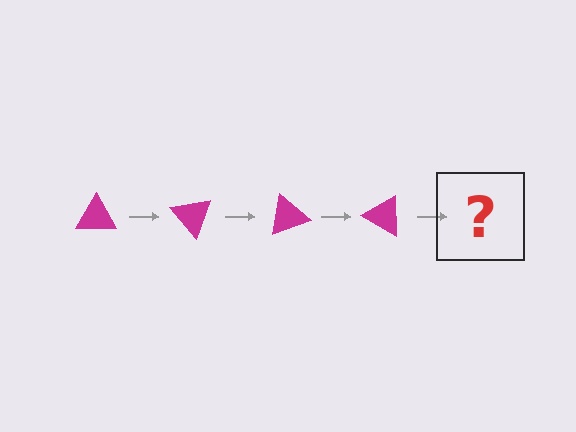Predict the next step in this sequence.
The next step is a magenta triangle rotated 200 degrees.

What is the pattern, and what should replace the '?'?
The pattern is that the triangle rotates 50 degrees each step. The '?' should be a magenta triangle rotated 200 degrees.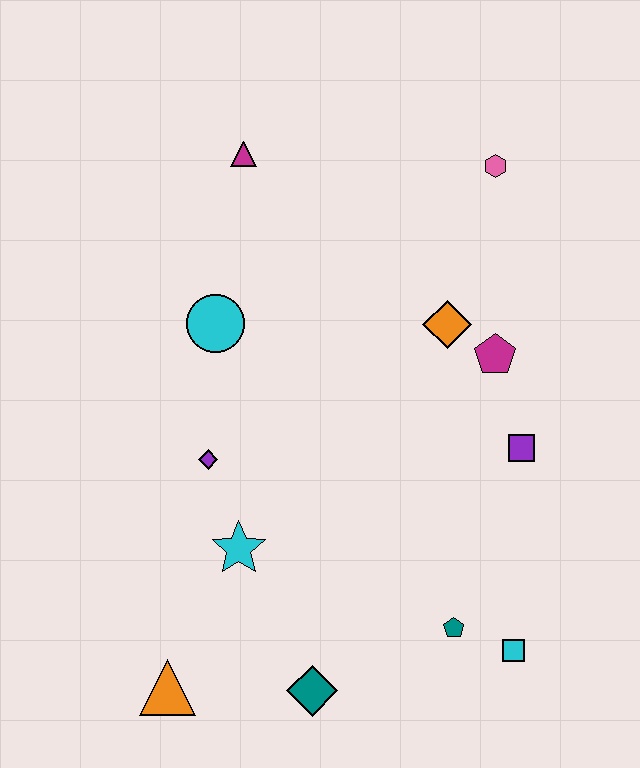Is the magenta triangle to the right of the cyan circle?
Yes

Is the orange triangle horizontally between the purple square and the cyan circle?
No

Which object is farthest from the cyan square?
The magenta triangle is farthest from the cyan square.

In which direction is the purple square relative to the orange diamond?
The purple square is below the orange diamond.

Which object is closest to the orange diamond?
The magenta pentagon is closest to the orange diamond.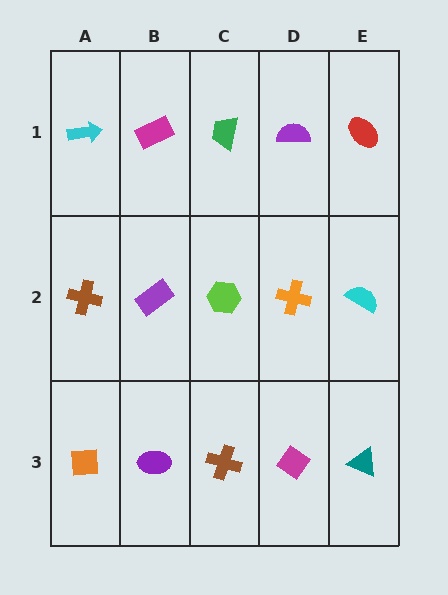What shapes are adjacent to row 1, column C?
A lime hexagon (row 2, column C), a magenta rectangle (row 1, column B), a purple semicircle (row 1, column D).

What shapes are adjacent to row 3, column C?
A lime hexagon (row 2, column C), a purple ellipse (row 3, column B), a magenta diamond (row 3, column D).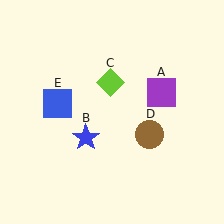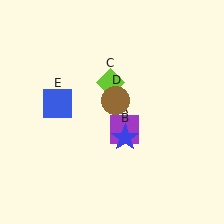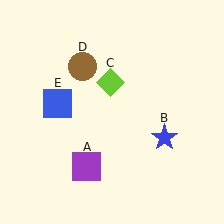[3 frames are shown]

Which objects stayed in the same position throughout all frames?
Lime diamond (object C) and blue square (object E) remained stationary.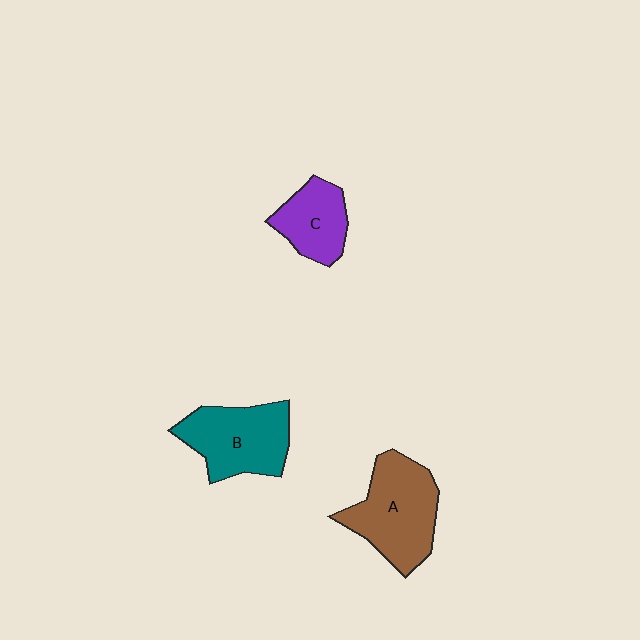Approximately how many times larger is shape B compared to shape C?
Approximately 1.5 times.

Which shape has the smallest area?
Shape C (purple).